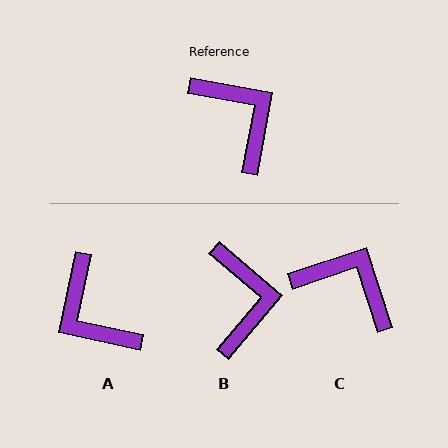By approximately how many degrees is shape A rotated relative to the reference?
Approximately 179 degrees counter-clockwise.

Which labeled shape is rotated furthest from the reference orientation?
A, about 179 degrees away.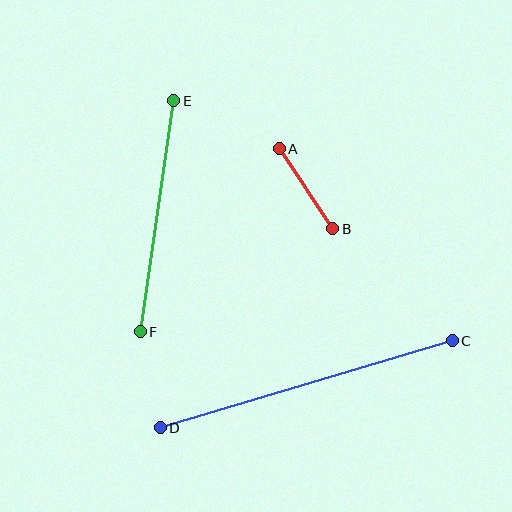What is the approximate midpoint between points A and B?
The midpoint is at approximately (306, 189) pixels.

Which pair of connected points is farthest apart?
Points C and D are farthest apart.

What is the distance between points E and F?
The distance is approximately 233 pixels.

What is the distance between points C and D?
The distance is approximately 305 pixels.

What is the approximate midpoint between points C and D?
The midpoint is at approximately (306, 384) pixels.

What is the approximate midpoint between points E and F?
The midpoint is at approximately (157, 216) pixels.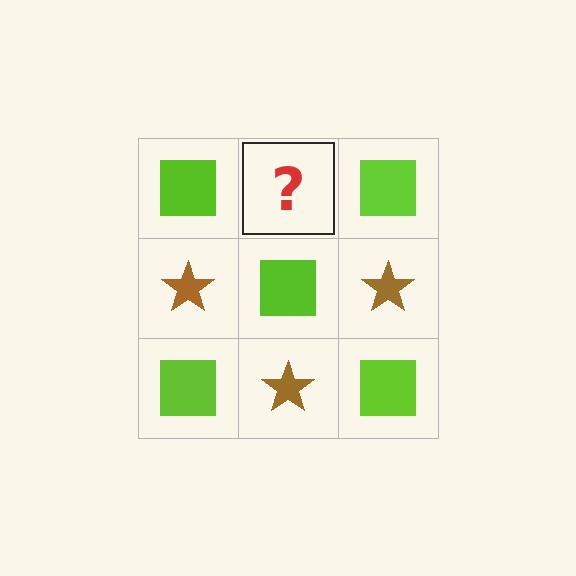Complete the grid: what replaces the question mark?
The question mark should be replaced with a brown star.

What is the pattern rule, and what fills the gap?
The rule is that it alternates lime square and brown star in a checkerboard pattern. The gap should be filled with a brown star.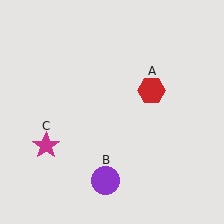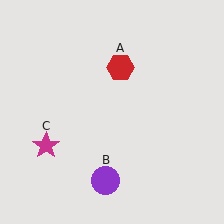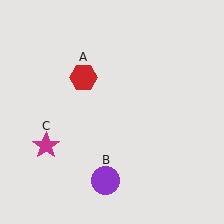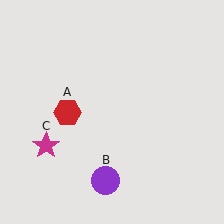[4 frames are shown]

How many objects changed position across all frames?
1 object changed position: red hexagon (object A).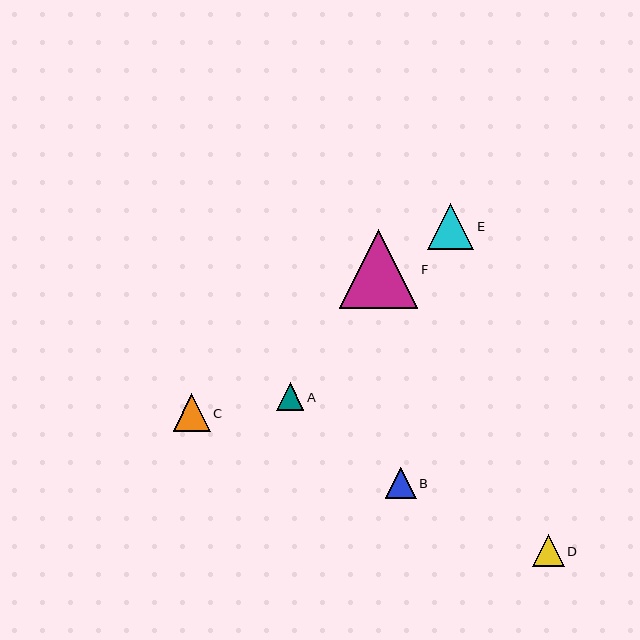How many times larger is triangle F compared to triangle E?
Triangle F is approximately 1.7 times the size of triangle E.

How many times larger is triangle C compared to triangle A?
Triangle C is approximately 1.4 times the size of triangle A.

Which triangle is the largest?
Triangle F is the largest with a size of approximately 78 pixels.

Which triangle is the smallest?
Triangle A is the smallest with a size of approximately 27 pixels.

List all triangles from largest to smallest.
From largest to smallest: F, E, C, D, B, A.